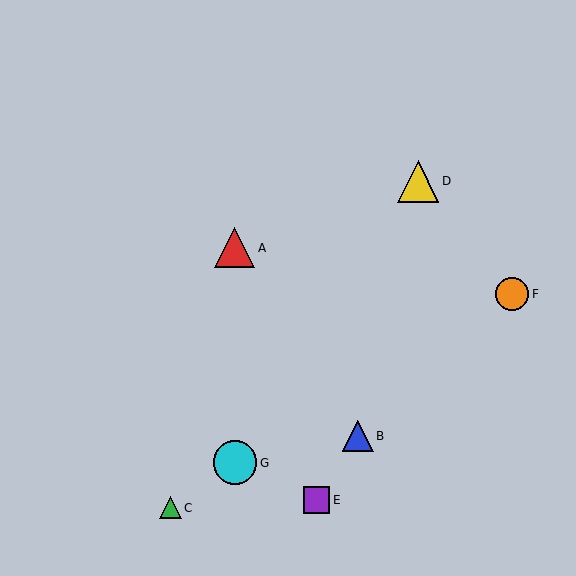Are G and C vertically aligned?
No, G is at x≈235 and C is at x≈170.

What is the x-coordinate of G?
Object G is at x≈235.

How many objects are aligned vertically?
2 objects (A, G) are aligned vertically.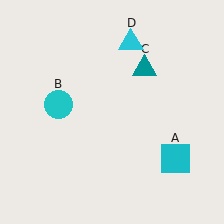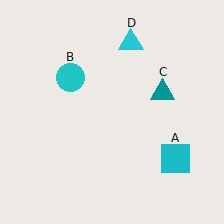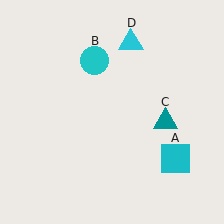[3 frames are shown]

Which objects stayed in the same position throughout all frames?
Cyan square (object A) and cyan triangle (object D) remained stationary.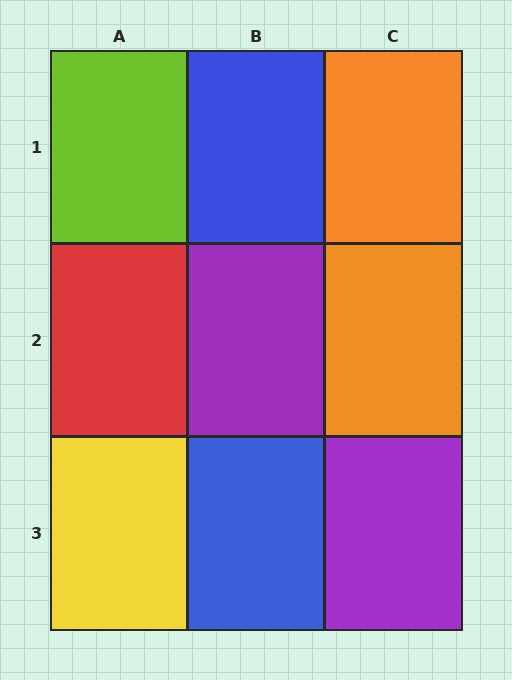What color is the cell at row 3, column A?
Yellow.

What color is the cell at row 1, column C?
Orange.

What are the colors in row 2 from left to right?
Red, purple, orange.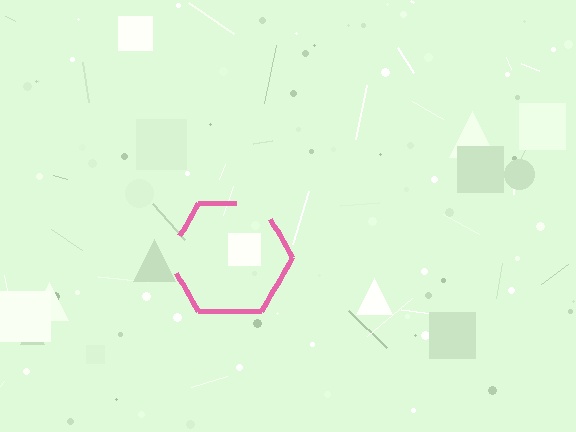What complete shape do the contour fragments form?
The contour fragments form a hexagon.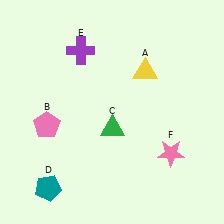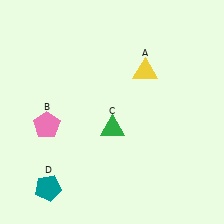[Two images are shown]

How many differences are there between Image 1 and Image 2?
There are 2 differences between the two images.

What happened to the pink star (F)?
The pink star (F) was removed in Image 2. It was in the bottom-right area of Image 1.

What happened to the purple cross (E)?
The purple cross (E) was removed in Image 2. It was in the top-left area of Image 1.